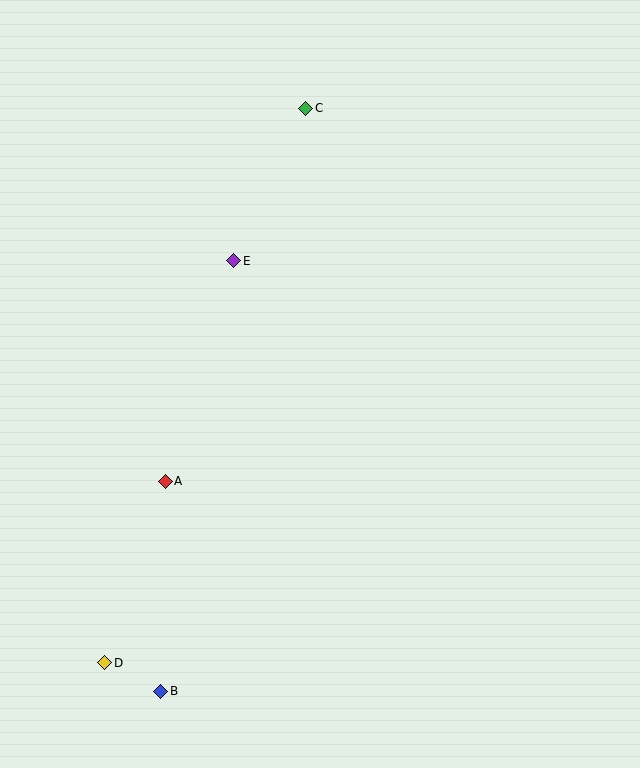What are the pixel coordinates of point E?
Point E is at (234, 261).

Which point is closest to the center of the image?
Point E at (234, 261) is closest to the center.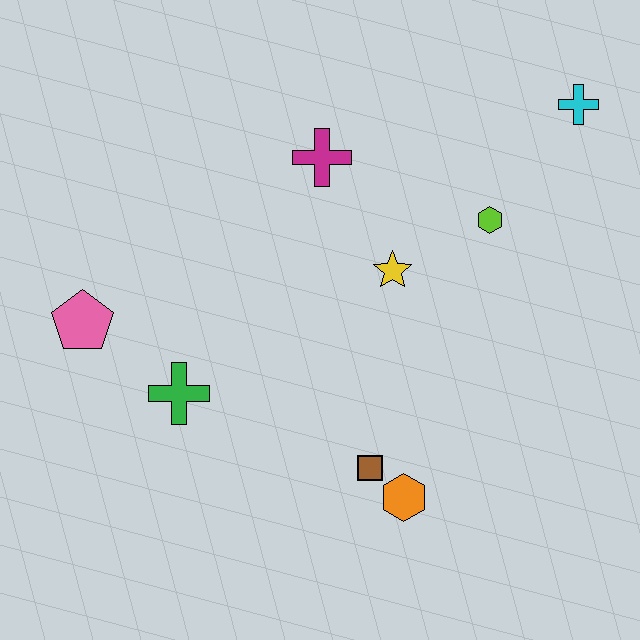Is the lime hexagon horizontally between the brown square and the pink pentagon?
No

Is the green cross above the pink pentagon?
No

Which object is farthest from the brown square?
The cyan cross is farthest from the brown square.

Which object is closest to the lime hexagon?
The yellow star is closest to the lime hexagon.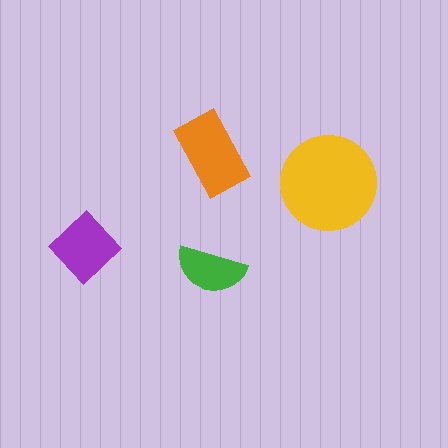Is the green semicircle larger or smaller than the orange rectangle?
Smaller.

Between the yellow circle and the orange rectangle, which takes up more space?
The yellow circle.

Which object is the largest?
The yellow circle.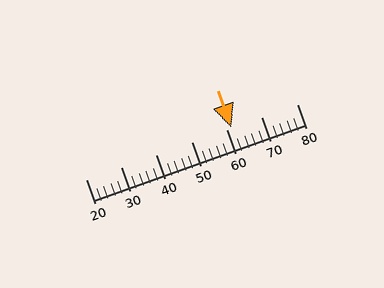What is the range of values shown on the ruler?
The ruler shows values from 20 to 80.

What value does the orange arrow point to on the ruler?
The orange arrow points to approximately 61.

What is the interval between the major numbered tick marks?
The major tick marks are spaced 10 units apart.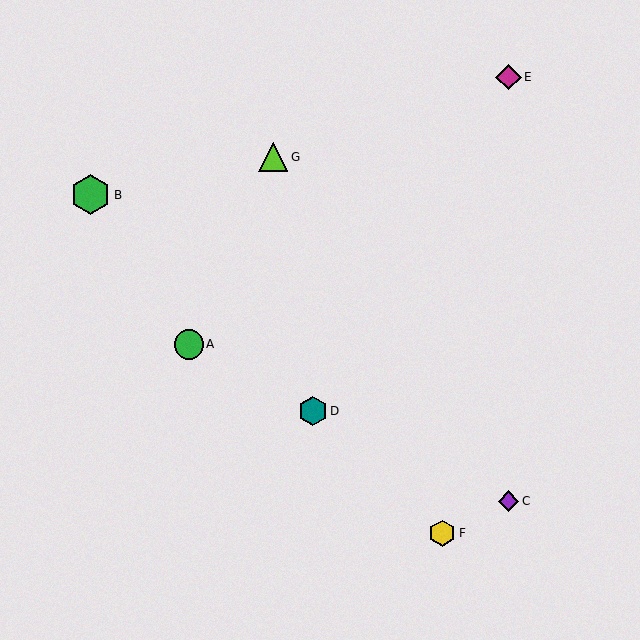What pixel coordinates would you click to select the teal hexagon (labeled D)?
Click at (313, 411) to select the teal hexagon D.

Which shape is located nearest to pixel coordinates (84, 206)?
The green hexagon (labeled B) at (91, 195) is nearest to that location.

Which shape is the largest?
The green hexagon (labeled B) is the largest.